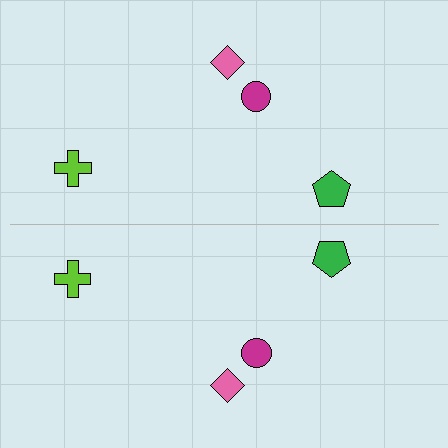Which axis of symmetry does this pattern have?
The pattern has a horizontal axis of symmetry running through the center of the image.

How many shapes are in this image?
There are 8 shapes in this image.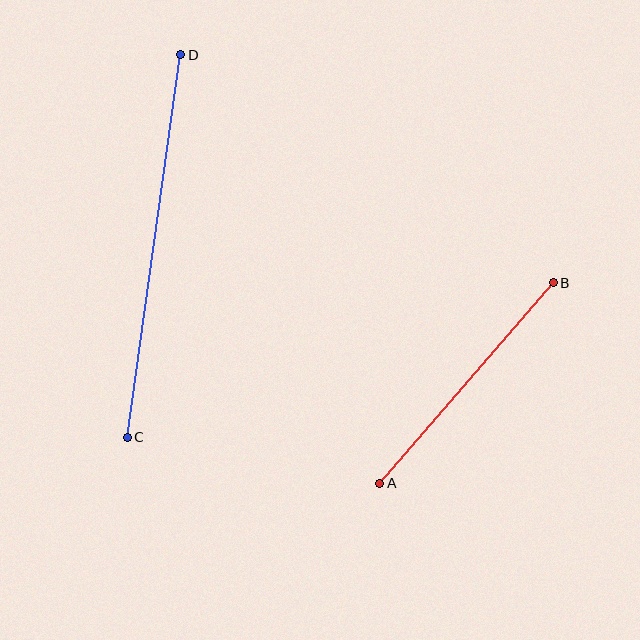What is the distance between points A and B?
The distance is approximately 265 pixels.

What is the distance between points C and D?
The distance is approximately 386 pixels.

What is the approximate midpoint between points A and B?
The midpoint is at approximately (466, 383) pixels.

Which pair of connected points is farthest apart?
Points C and D are farthest apart.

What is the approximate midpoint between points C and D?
The midpoint is at approximately (154, 246) pixels.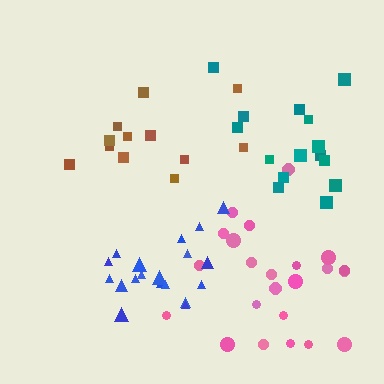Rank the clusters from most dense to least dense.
blue, teal, brown, pink.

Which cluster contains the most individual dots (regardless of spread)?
Pink (25).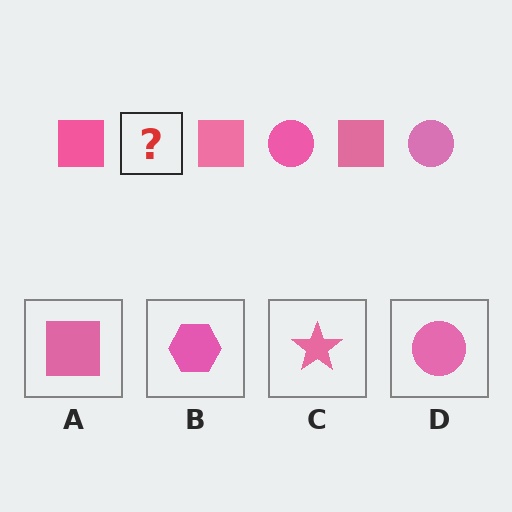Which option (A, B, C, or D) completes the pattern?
D.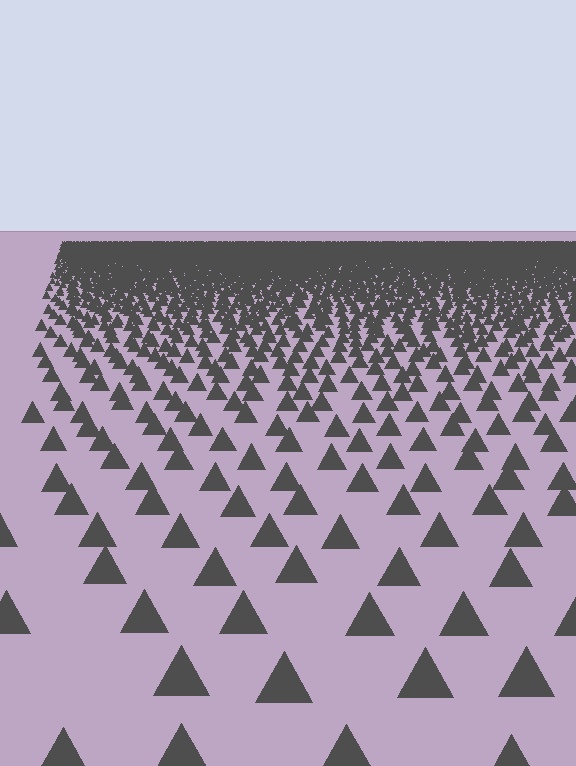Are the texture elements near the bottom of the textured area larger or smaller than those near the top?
Larger. Near the bottom, elements are closer to the viewer and appear at a bigger on-screen size.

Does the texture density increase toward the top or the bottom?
Density increases toward the top.